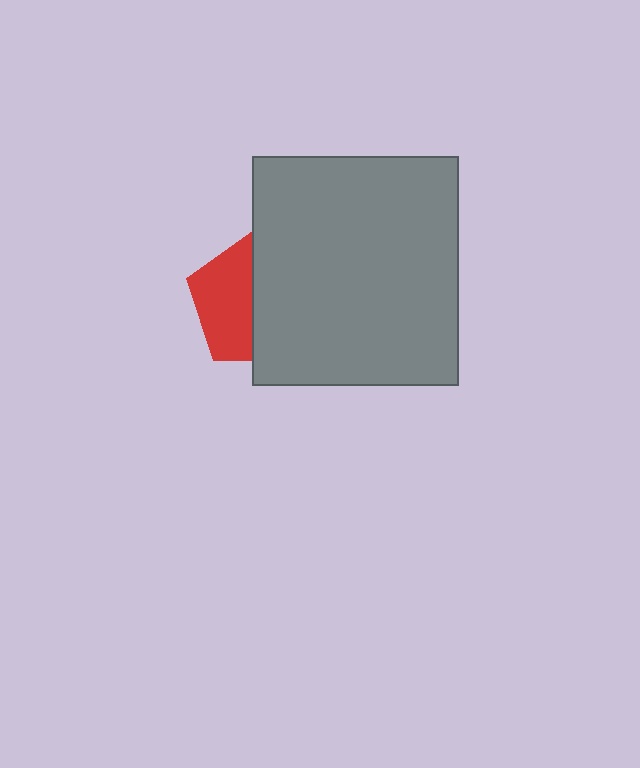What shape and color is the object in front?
The object in front is a gray rectangle.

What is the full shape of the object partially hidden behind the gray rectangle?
The partially hidden object is a red pentagon.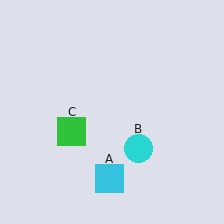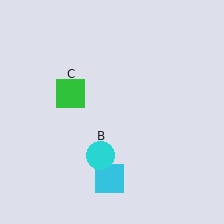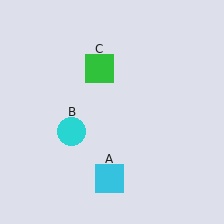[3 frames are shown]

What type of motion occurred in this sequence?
The cyan circle (object B), green square (object C) rotated clockwise around the center of the scene.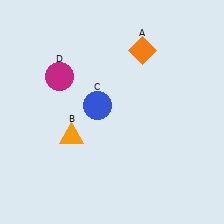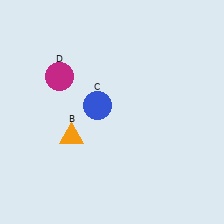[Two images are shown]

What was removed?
The orange diamond (A) was removed in Image 2.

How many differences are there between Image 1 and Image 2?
There is 1 difference between the two images.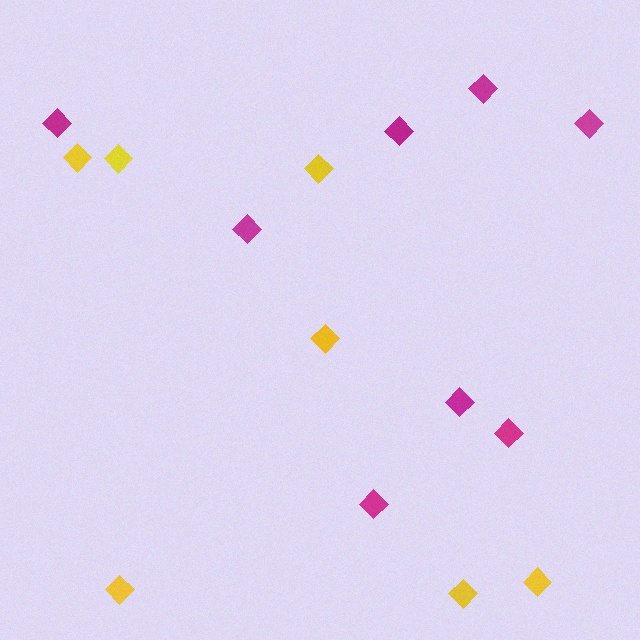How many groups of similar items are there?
There are 2 groups: one group of yellow diamonds (7) and one group of magenta diamonds (8).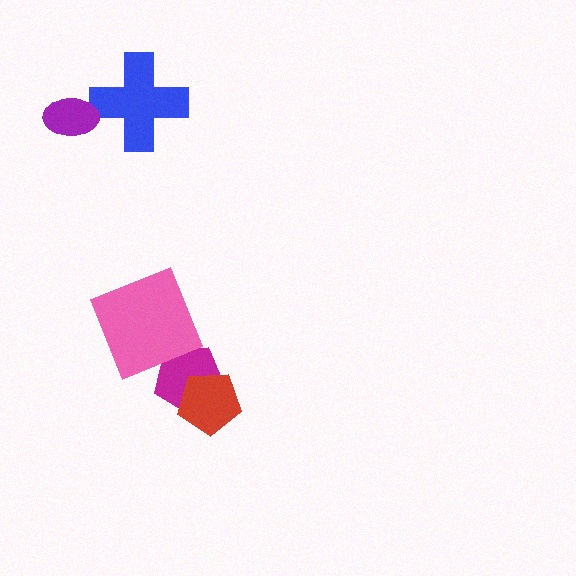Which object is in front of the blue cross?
The purple ellipse is in front of the blue cross.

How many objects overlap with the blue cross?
1 object overlaps with the blue cross.